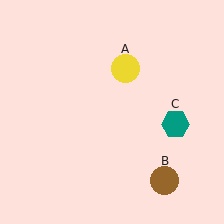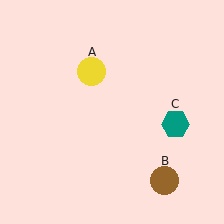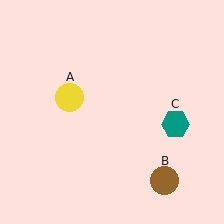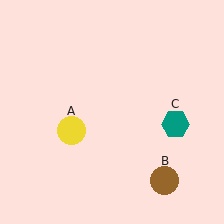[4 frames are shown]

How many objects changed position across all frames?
1 object changed position: yellow circle (object A).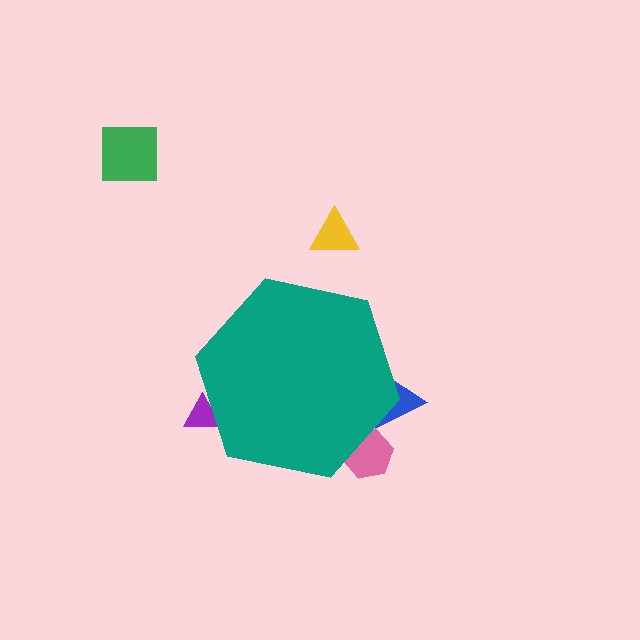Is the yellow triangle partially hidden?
No, the yellow triangle is fully visible.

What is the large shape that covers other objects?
A teal hexagon.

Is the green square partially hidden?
No, the green square is fully visible.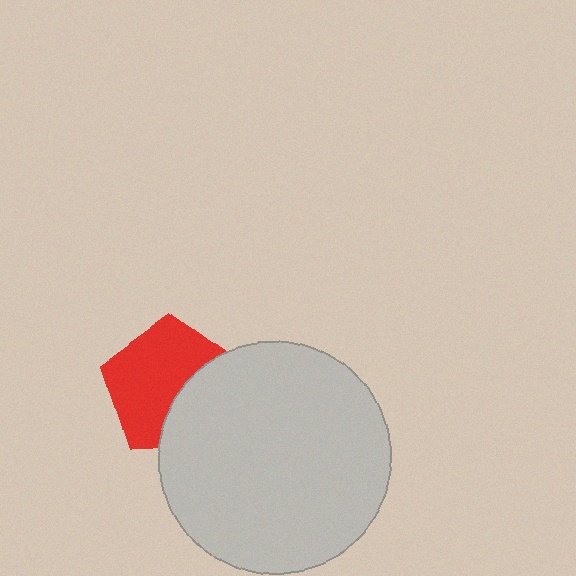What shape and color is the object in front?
The object in front is a light gray circle.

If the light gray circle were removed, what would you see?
You would see the complete red pentagon.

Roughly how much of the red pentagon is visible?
About half of it is visible (roughly 64%).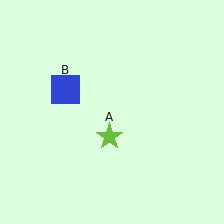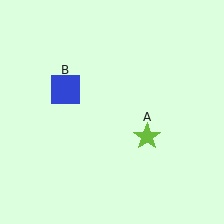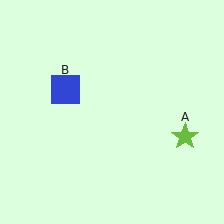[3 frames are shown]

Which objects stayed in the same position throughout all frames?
Blue square (object B) remained stationary.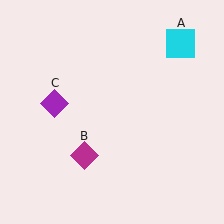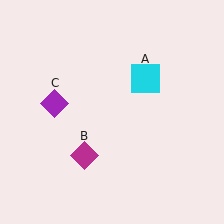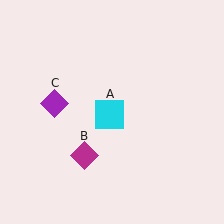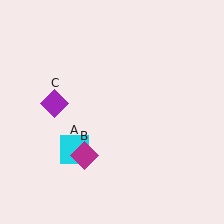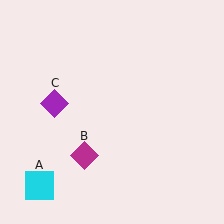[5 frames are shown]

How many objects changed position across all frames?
1 object changed position: cyan square (object A).